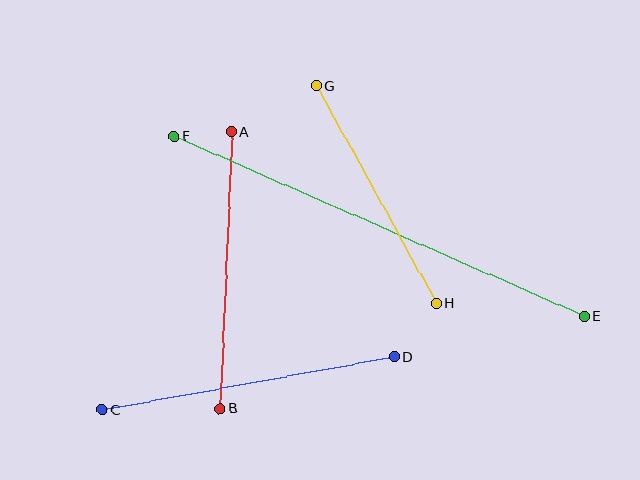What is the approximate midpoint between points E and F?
The midpoint is at approximately (379, 226) pixels.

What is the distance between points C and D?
The distance is approximately 296 pixels.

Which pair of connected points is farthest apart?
Points E and F are farthest apart.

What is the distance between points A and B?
The distance is approximately 277 pixels.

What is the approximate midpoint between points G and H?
The midpoint is at approximately (376, 195) pixels.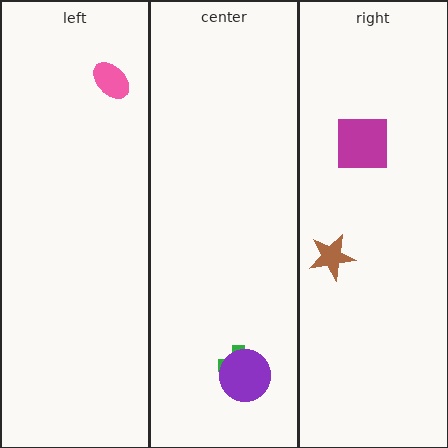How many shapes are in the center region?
2.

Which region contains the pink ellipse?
The left region.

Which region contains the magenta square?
The right region.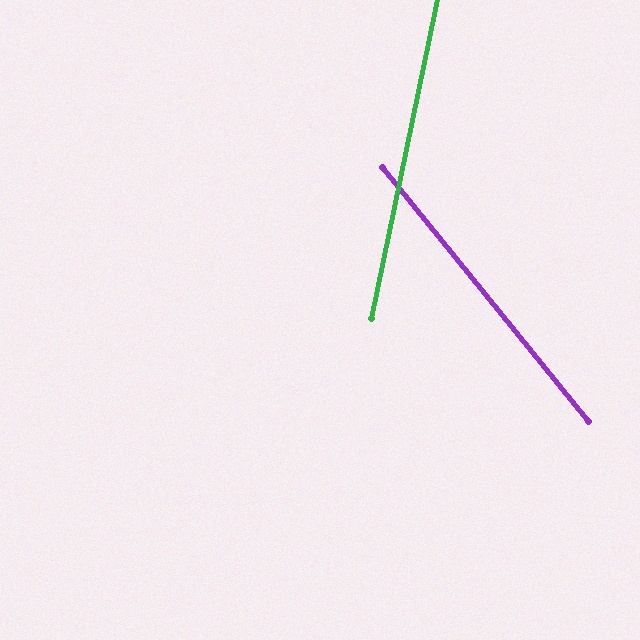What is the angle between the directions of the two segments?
Approximately 51 degrees.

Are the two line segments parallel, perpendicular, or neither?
Neither parallel nor perpendicular — they differ by about 51°.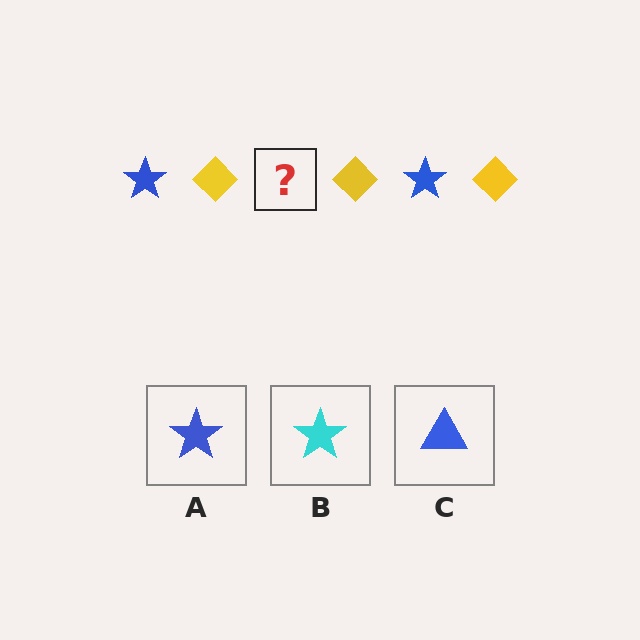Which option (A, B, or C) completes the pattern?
A.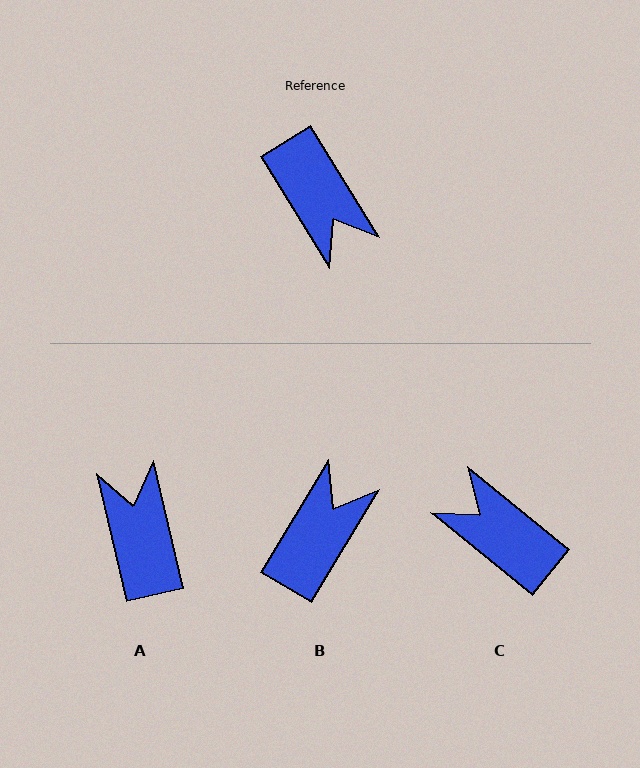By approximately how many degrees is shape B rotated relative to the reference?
Approximately 117 degrees counter-clockwise.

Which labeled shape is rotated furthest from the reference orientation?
A, about 161 degrees away.